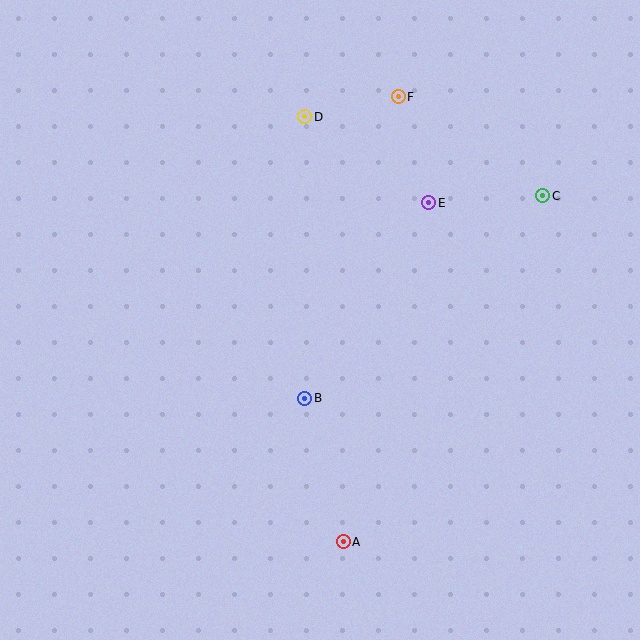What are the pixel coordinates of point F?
Point F is at (398, 97).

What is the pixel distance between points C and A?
The distance between C and A is 399 pixels.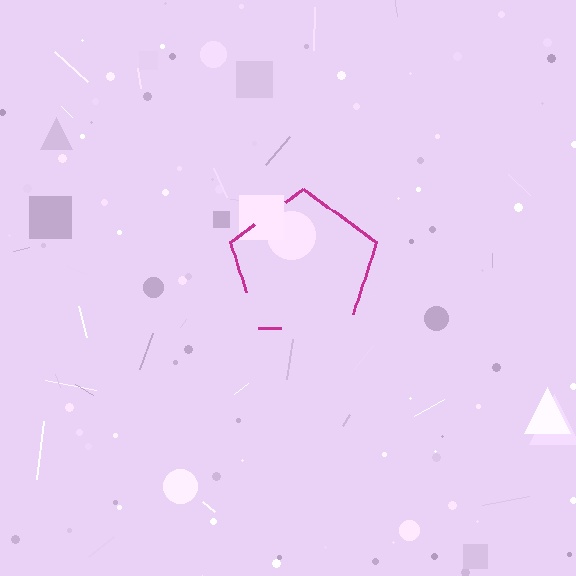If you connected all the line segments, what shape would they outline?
They would outline a pentagon.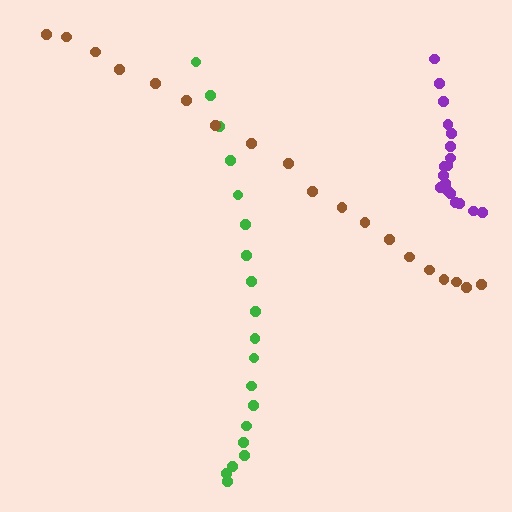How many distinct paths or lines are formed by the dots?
There are 3 distinct paths.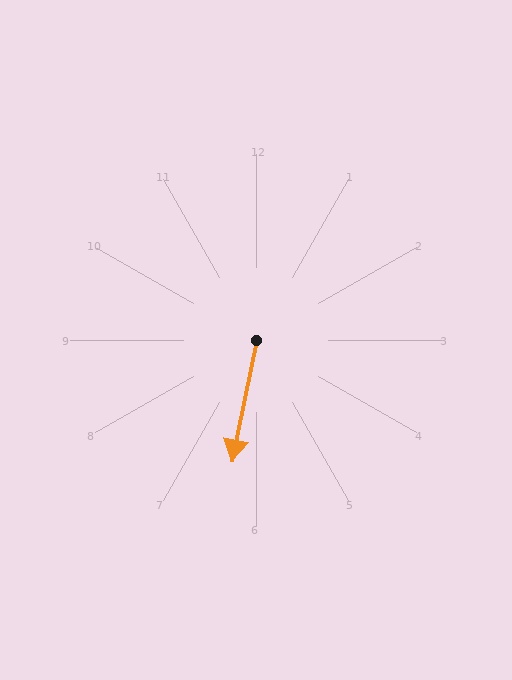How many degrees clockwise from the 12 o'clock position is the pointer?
Approximately 191 degrees.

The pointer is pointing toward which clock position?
Roughly 6 o'clock.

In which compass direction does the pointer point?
South.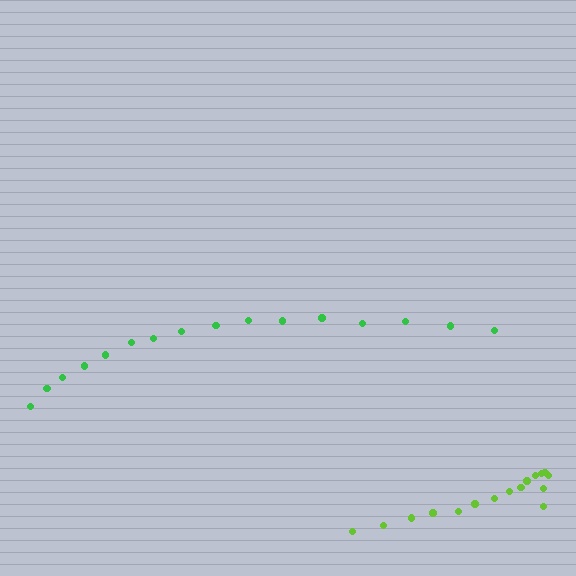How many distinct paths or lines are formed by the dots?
There are 2 distinct paths.